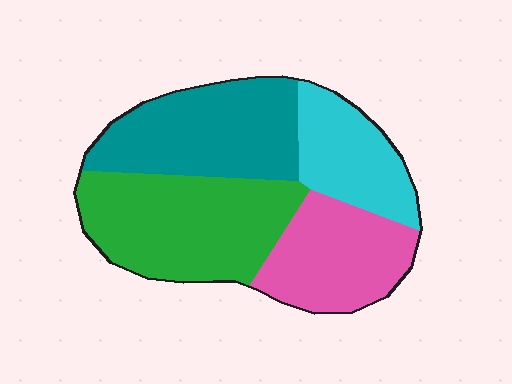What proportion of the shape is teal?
Teal covers 28% of the shape.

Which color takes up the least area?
Cyan, at roughly 20%.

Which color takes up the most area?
Green, at roughly 35%.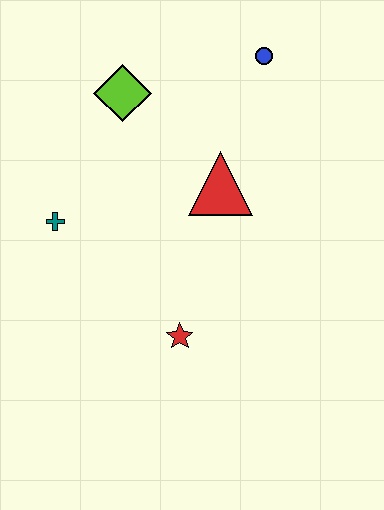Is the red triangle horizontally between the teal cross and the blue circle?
Yes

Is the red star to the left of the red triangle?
Yes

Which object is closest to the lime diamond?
The red triangle is closest to the lime diamond.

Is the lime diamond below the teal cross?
No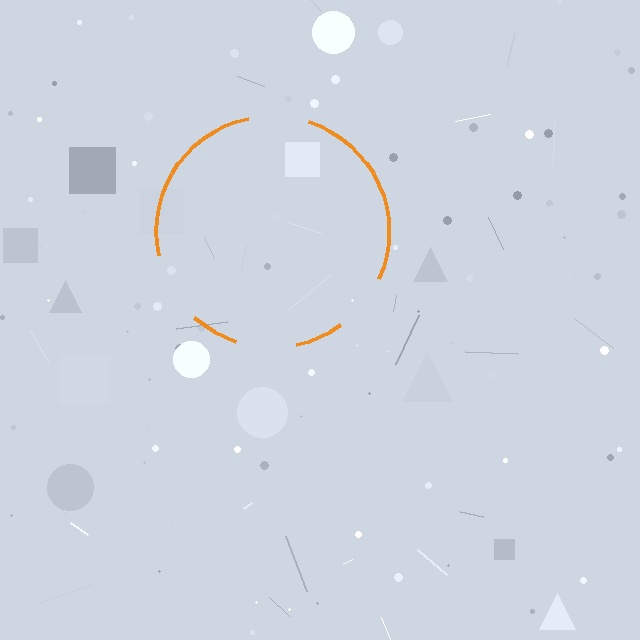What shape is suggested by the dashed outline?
The dashed outline suggests a circle.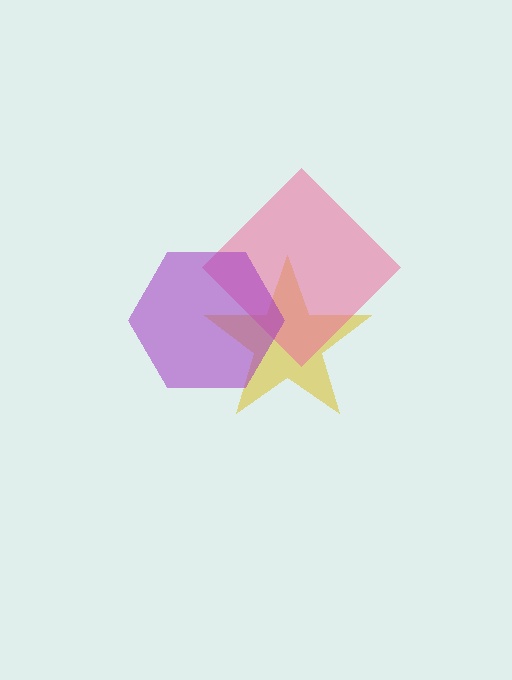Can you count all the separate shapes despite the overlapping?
Yes, there are 3 separate shapes.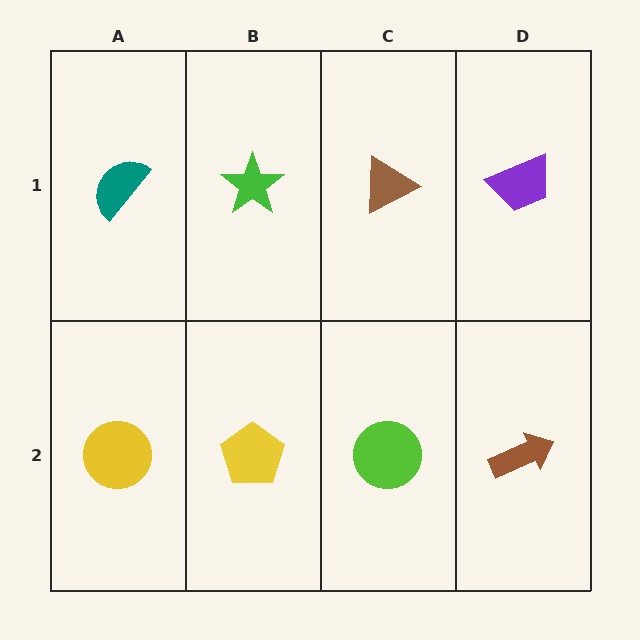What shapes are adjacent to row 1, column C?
A lime circle (row 2, column C), a green star (row 1, column B), a purple trapezoid (row 1, column D).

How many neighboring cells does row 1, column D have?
2.